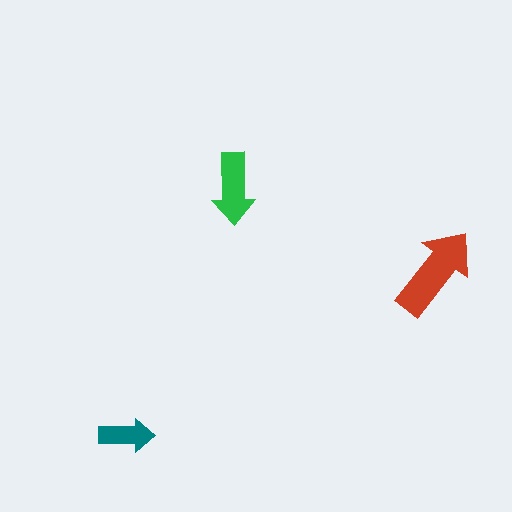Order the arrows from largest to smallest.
the red one, the green one, the teal one.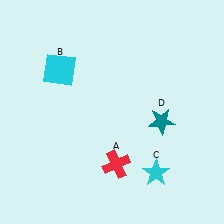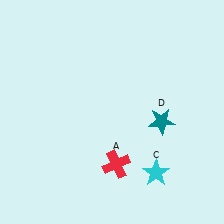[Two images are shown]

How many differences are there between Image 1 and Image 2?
There is 1 difference between the two images.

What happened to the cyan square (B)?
The cyan square (B) was removed in Image 2. It was in the top-left area of Image 1.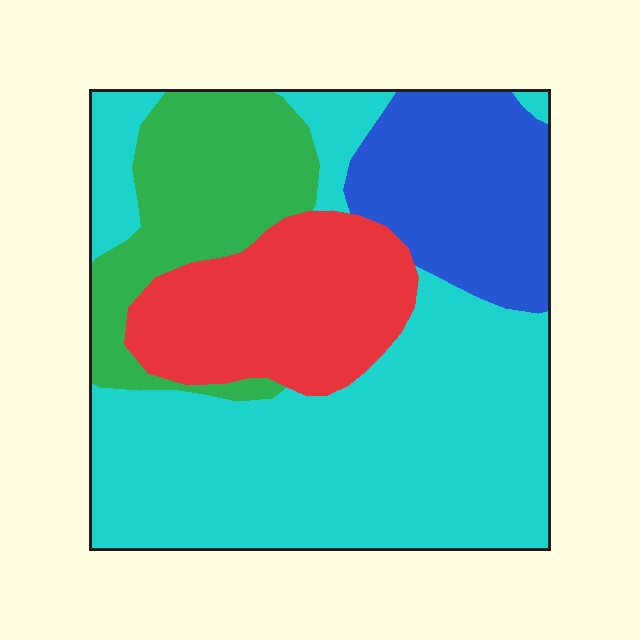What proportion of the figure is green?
Green takes up about one sixth (1/6) of the figure.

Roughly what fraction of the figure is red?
Red covers about 20% of the figure.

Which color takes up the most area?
Cyan, at roughly 50%.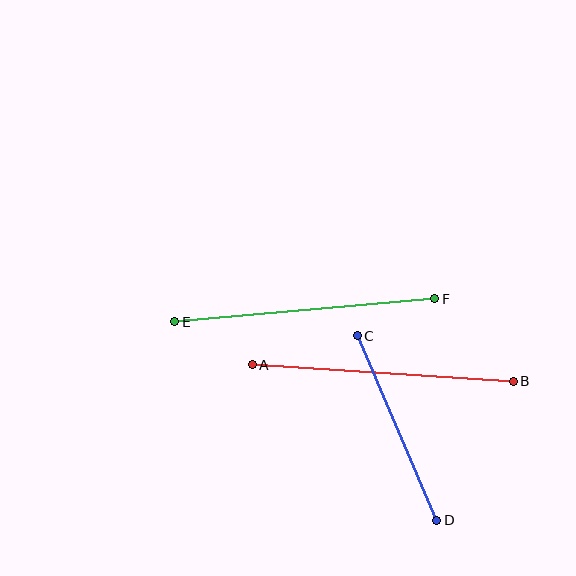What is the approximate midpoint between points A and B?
The midpoint is at approximately (383, 373) pixels.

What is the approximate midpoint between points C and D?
The midpoint is at approximately (397, 428) pixels.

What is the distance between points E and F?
The distance is approximately 261 pixels.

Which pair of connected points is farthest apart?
Points A and B are farthest apart.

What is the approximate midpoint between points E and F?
The midpoint is at approximately (305, 310) pixels.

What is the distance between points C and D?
The distance is approximately 201 pixels.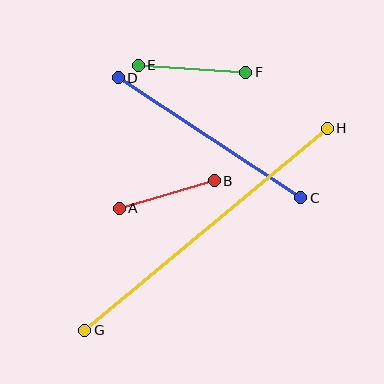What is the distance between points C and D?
The distance is approximately 218 pixels.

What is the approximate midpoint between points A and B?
The midpoint is at approximately (167, 195) pixels.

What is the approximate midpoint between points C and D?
The midpoint is at approximately (210, 138) pixels.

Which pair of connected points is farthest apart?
Points G and H are farthest apart.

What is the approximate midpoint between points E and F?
The midpoint is at approximately (192, 69) pixels.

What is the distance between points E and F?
The distance is approximately 108 pixels.